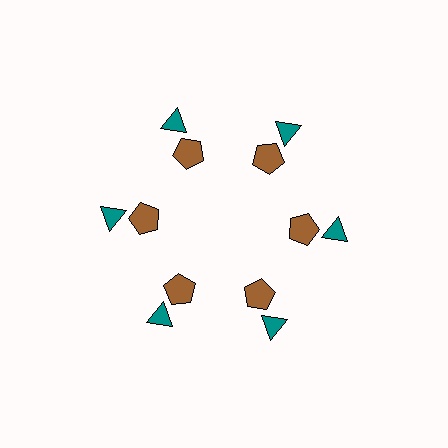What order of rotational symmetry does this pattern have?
This pattern has 6-fold rotational symmetry.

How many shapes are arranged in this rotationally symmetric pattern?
There are 12 shapes, arranged in 6 groups of 2.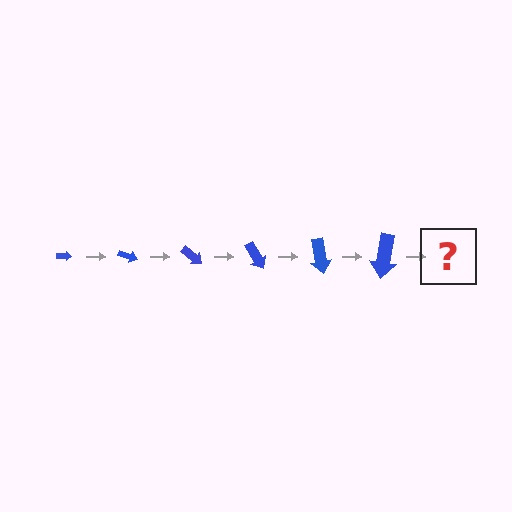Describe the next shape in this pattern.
It should be an arrow, larger than the previous one and rotated 120 degrees from the start.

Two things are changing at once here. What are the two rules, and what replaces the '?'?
The two rules are that the arrow grows larger each step and it rotates 20 degrees each step. The '?' should be an arrow, larger than the previous one and rotated 120 degrees from the start.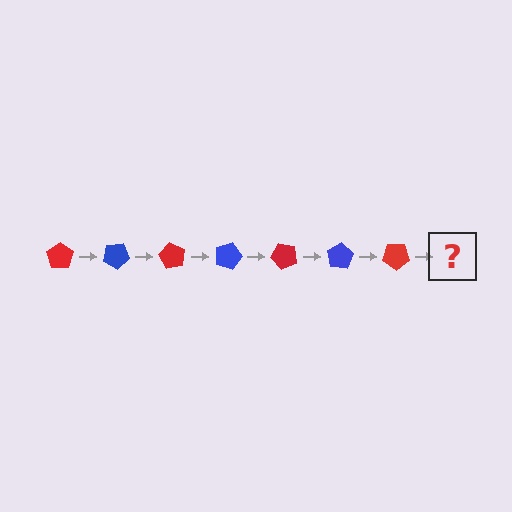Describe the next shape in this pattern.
It should be a blue pentagon, rotated 210 degrees from the start.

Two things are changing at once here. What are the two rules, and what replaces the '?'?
The two rules are that it rotates 30 degrees each step and the color cycles through red and blue. The '?' should be a blue pentagon, rotated 210 degrees from the start.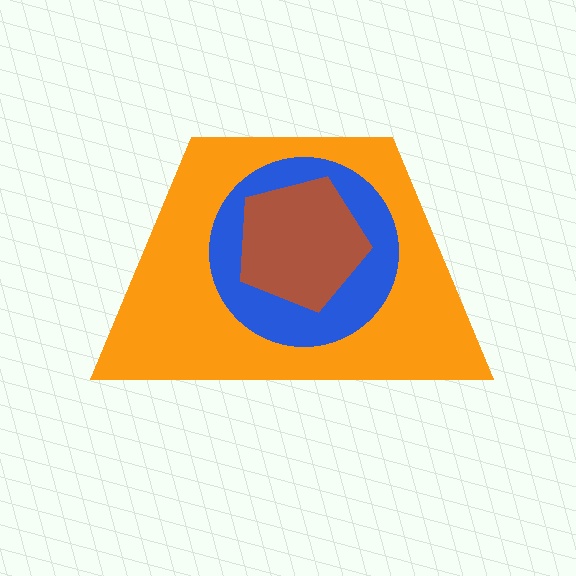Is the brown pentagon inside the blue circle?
Yes.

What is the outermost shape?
The orange trapezoid.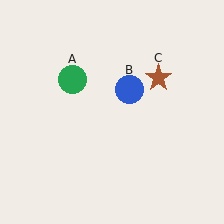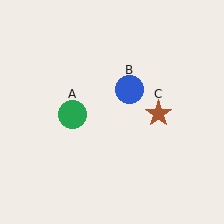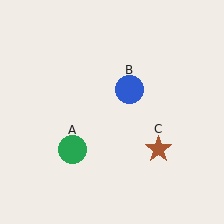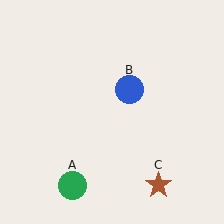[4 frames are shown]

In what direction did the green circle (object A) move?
The green circle (object A) moved down.